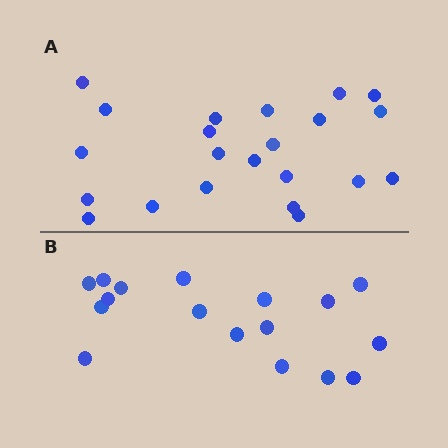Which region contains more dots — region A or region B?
Region A (the top region) has more dots.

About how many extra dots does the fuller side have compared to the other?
Region A has about 5 more dots than region B.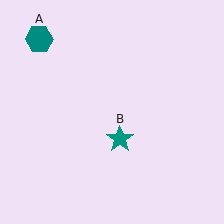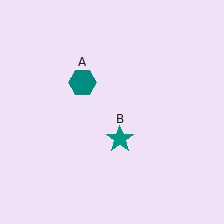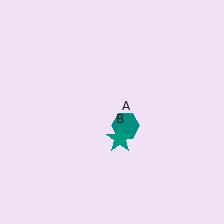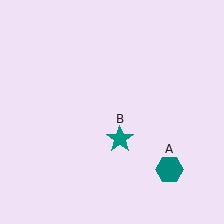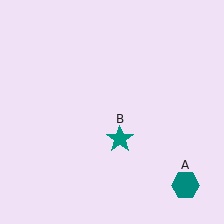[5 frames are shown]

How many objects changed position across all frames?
1 object changed position: teal hexagon (object A).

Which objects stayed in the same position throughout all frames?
Teal star (object B) remained stationary.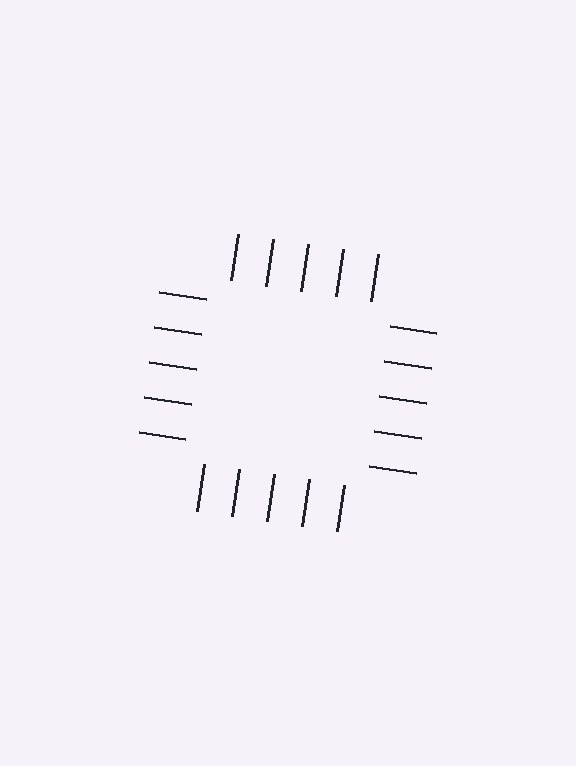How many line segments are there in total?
20 — 5 along each of the 4 edges.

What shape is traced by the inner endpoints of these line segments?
An illusory square — the line segments terminate on its edges but no continuous stroke is drawn.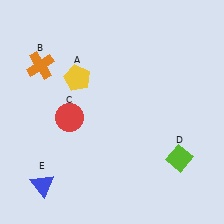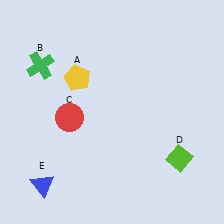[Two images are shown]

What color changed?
The cross (B) changed from orange in Image 1 to green in Image 2.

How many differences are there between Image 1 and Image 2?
There is 1 difference between the two images.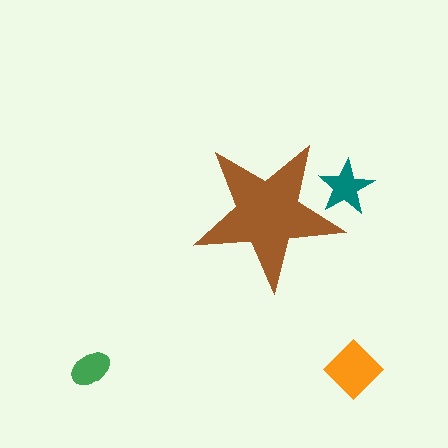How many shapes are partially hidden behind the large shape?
1 shape is partially hidden.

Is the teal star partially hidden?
Yes, the teal star is partially hidden behind the brown star.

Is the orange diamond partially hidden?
No, the orange diamond is fully visible.